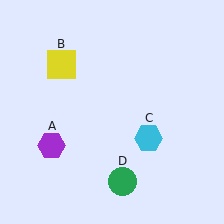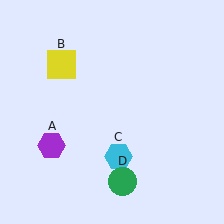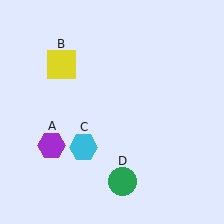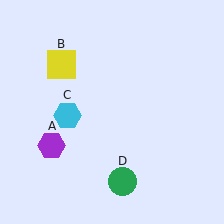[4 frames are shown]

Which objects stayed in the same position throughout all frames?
Purple hexagon (object A) and yellow square (object B) and green circle (object D) remained stationary.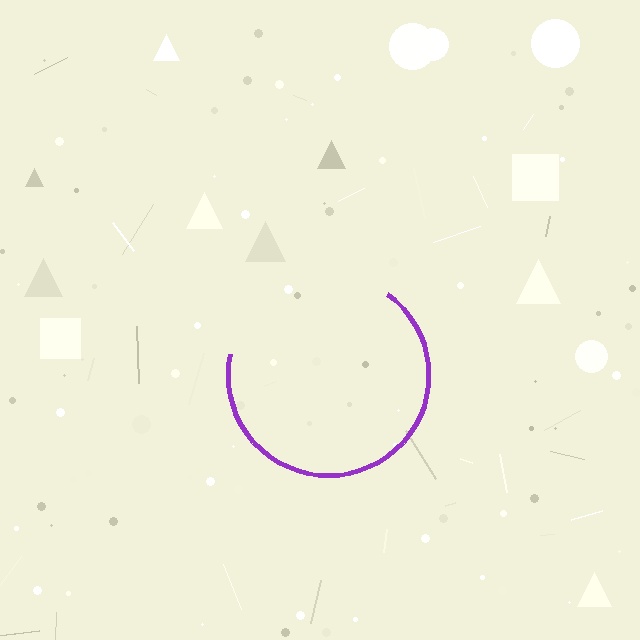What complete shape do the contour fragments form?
The contour fragments form a circle.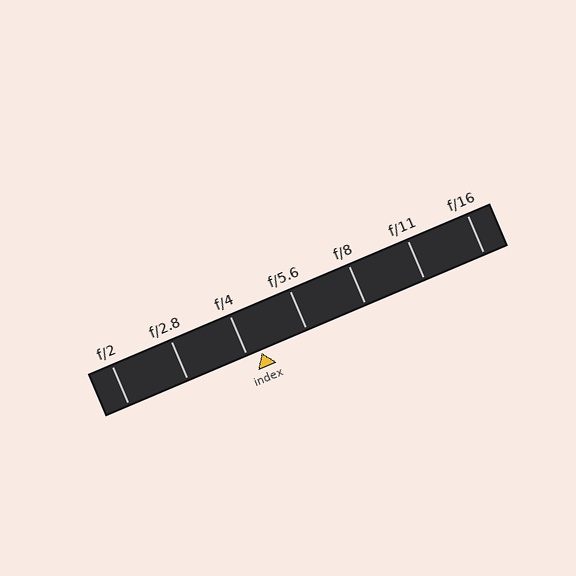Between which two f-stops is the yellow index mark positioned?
The index mark is between f/4 and f/5.6.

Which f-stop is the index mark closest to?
The index mark is closest to f/4.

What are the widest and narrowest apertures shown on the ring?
The widest aperture shown is f/2 and the narrowest is f/16.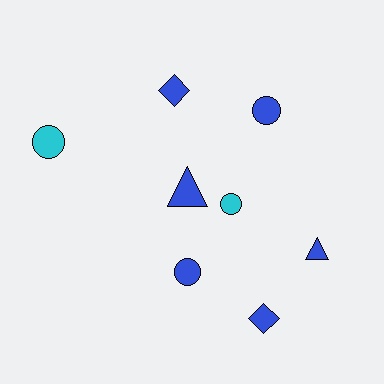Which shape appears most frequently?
Circle, with 4 objects.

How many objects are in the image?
There are 8 objects.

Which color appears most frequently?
Blue, with 6 objects.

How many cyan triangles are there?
There are no cyan triangles.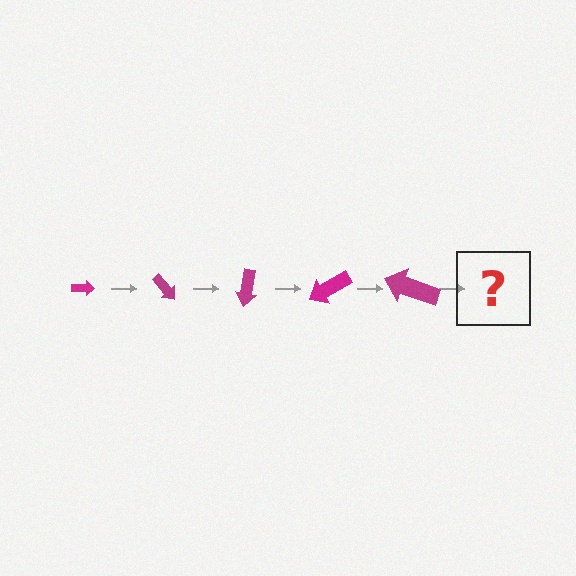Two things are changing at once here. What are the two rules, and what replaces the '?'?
The two rules are that the arrow grows larger each step and it rotates 50 degrees each step. The '?' should be an arrow, larger than the previous one and rotated 250 degrees from the start.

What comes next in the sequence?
The next element should be an arrow, larger than the previous one and rotated 250 degrees from the start.